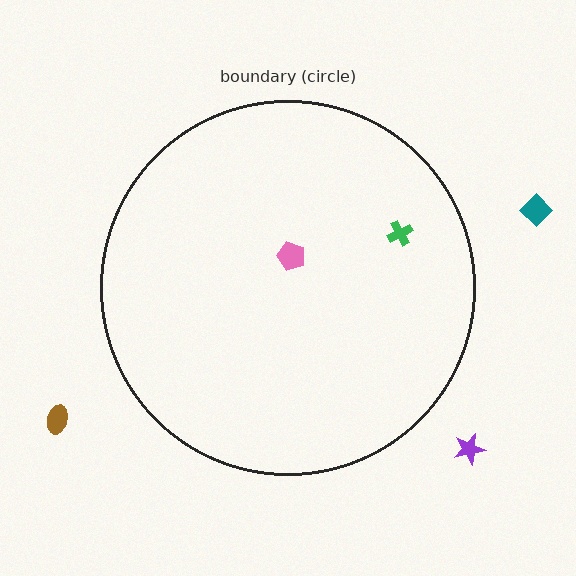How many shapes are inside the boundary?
2 inside, 3 outside.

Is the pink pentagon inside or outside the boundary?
Inside.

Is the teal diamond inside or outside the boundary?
Outside.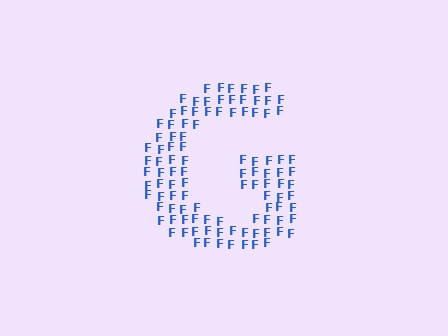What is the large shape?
The large shape is the letter G.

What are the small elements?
The small elements are letter F's.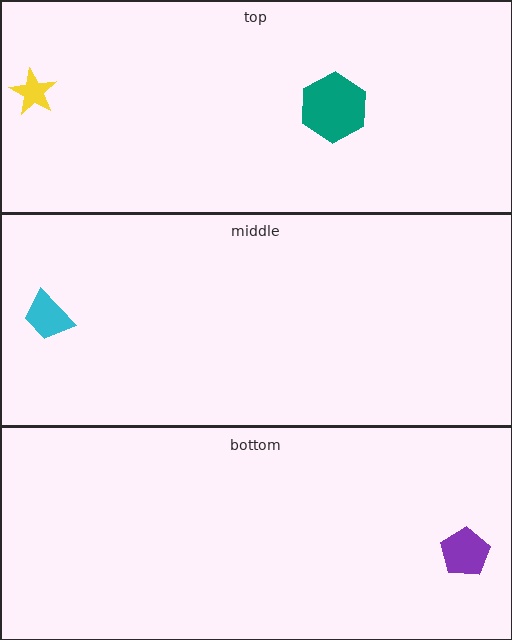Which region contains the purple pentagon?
The bottom region.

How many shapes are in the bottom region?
1.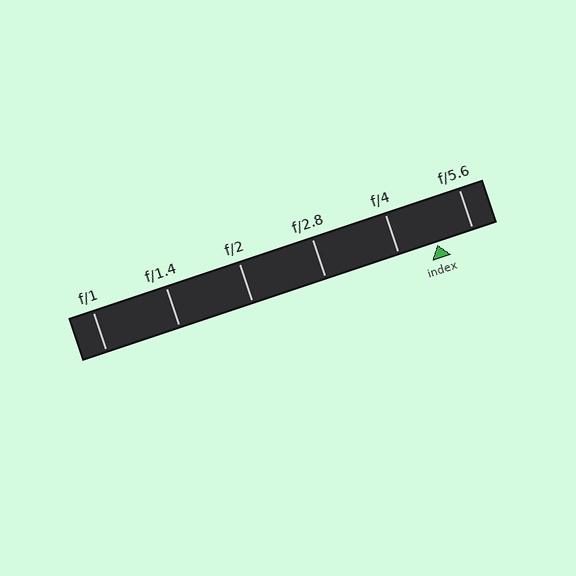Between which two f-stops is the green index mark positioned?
The index mark is between f/4 and f/5.6.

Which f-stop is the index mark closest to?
The index mark is closest to f/5.6.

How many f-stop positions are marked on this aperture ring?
There are 6 f-stop positions marked.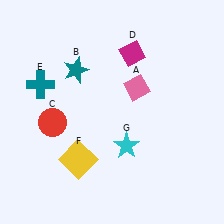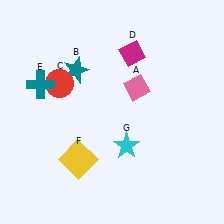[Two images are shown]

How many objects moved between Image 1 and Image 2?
1 object moved between the two images.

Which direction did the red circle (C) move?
The red circle (C) moved up.